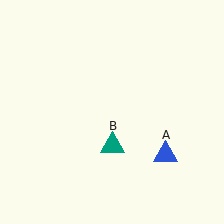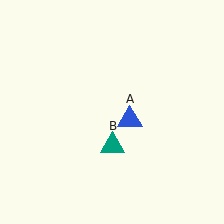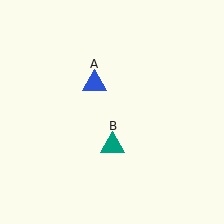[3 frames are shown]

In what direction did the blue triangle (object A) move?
The blue triangle (object A) moved up and to the left.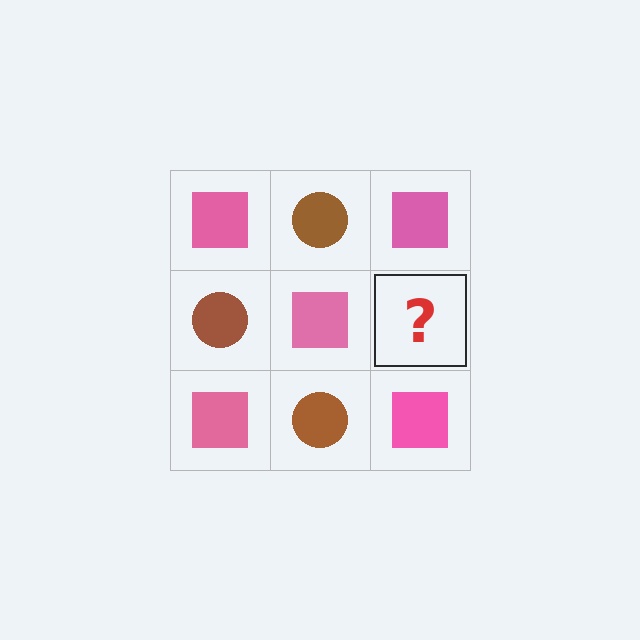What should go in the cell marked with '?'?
The missing cell should contain a brown circle.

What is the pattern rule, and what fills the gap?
The rule is that it alternates pink square and brown circle in a checkerboard pattern. The gap should be filled with a brown circle.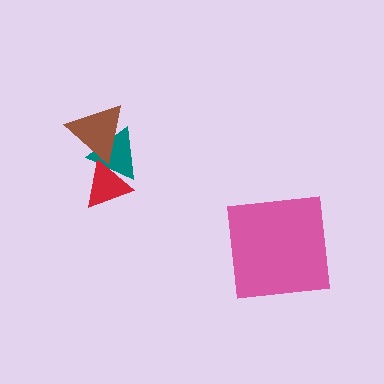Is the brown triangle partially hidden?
No, no other shape covers it.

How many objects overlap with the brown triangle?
2 objects overlap with the brown triangle.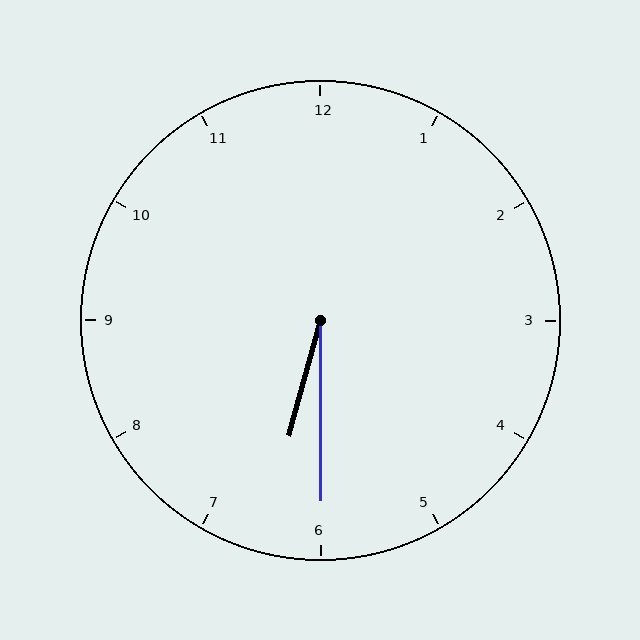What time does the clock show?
6:30.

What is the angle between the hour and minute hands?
Approximately 15 degrees.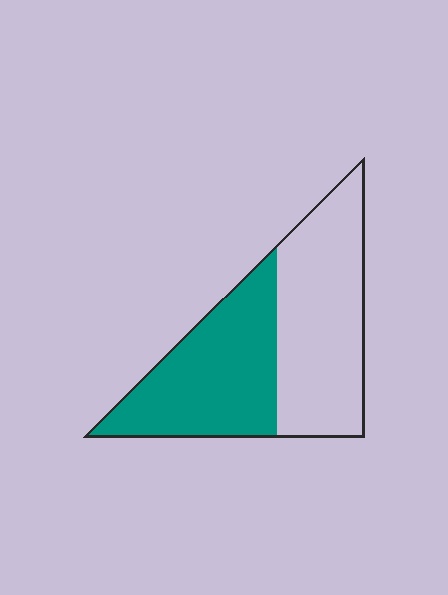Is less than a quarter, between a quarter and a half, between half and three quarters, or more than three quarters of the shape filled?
Between a quarter and a half.